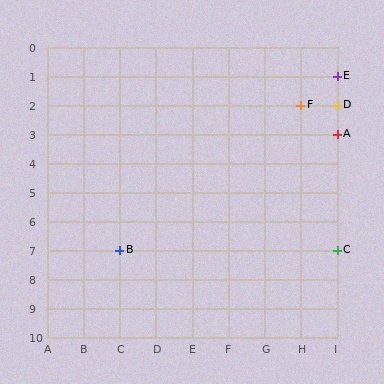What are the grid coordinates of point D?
Point D is at grid coordinates (I, 2).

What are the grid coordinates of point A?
Point A is at grid coordinates (I, 3).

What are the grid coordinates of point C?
Point C is at grid coordinates (I, 7).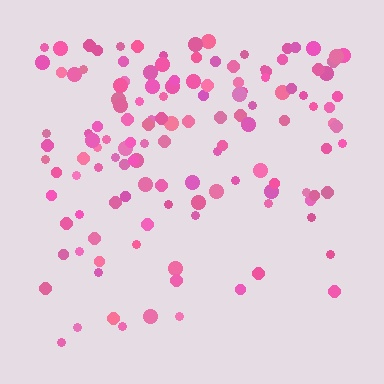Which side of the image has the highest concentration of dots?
The top.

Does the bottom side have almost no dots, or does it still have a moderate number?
Still a moderate number, just noticeably fewer than the top.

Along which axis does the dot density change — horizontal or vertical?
Vertical.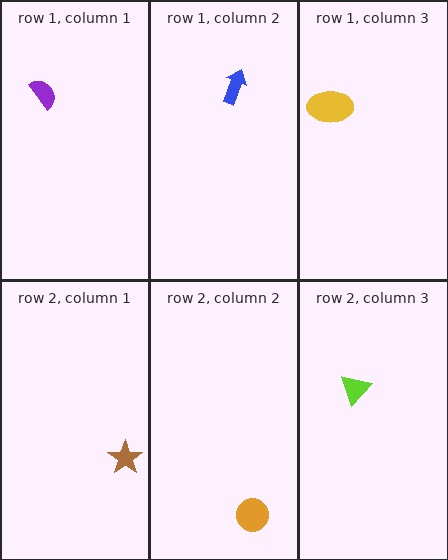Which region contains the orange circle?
The row 2, column 2 region.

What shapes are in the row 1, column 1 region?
The purple semicircle.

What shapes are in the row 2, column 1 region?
The brown star.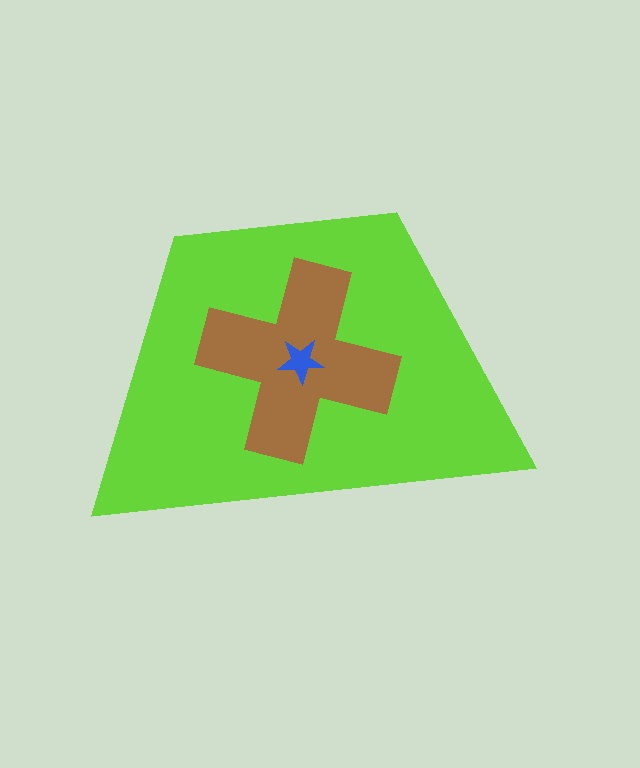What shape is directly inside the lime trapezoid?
The brown cross.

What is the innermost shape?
The blue star.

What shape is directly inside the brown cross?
The blue star.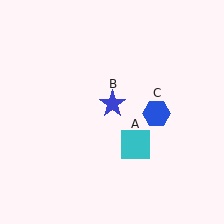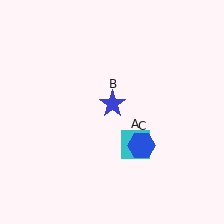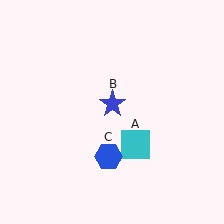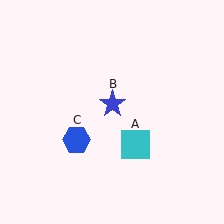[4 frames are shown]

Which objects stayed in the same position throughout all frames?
Cyan square (object A) and blue star (object B) remained stationary.